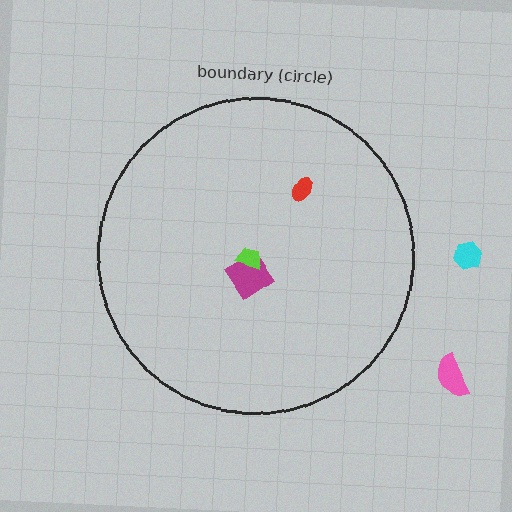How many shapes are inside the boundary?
3 inside, 2 outside.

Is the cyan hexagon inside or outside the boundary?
Outside.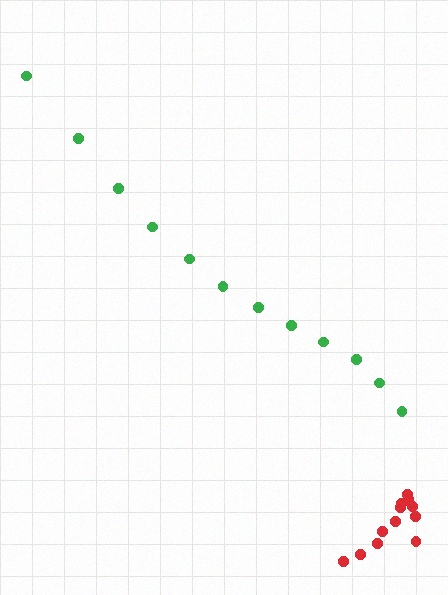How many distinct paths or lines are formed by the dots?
There are 2 distinct paths.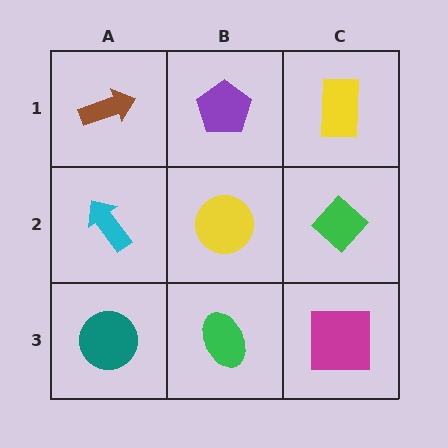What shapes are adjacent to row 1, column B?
A yellow circle (row 2, column B), a brown arrow (row 1, column A), a yellow rectangle (row 1, column C).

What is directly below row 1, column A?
A cyan arrow.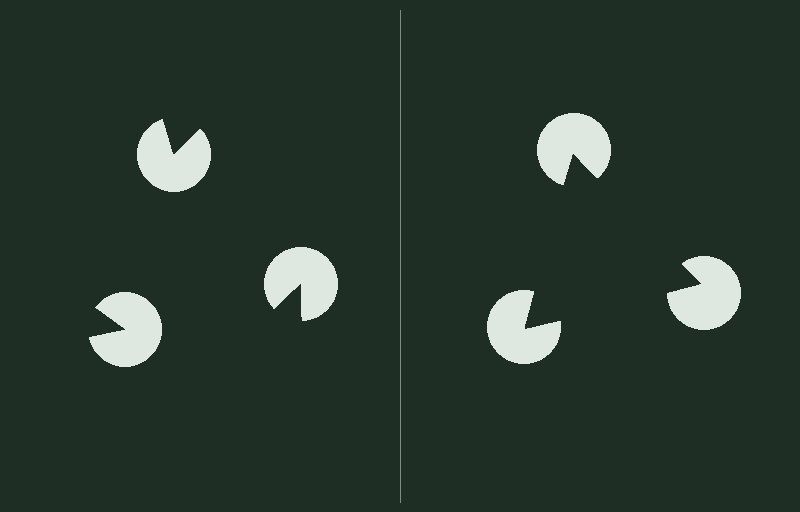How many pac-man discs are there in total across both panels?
6 — 3 on each side.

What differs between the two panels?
The pac-man discs are positioned identically on both sides; only the wedge orientations differ. On the right they align to a triangle; on the left they are misaligned.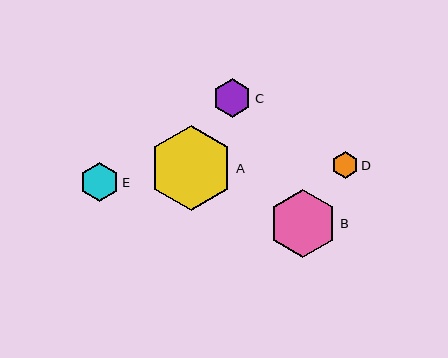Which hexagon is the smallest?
Hexagon D is the smallest with a size of approximately 26 pixels.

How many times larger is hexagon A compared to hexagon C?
Hexagon A is approximately 2.2 times the size of hexagon C.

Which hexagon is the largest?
Hexagon A is the largest with a size of approximately 85 pixels.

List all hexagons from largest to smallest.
From largest to smallest: A, B, E, C, D.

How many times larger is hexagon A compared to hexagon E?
Hexagon A is approximately 2.2 times the size of hexagon E.